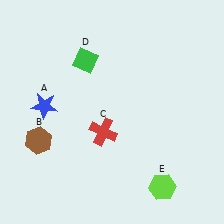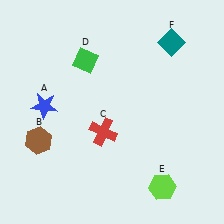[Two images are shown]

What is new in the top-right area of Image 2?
A teal diamond (F) was added in the top-right area of Image 2.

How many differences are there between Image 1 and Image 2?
There is 1 difference between the two images.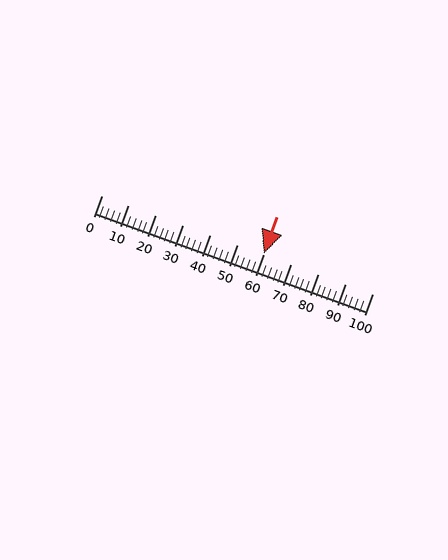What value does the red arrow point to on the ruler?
The red arrow points to approximately 60.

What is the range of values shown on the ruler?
The ruler shows values from 0 to 100.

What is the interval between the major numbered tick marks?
The major tick marks are spaced 10 units apart.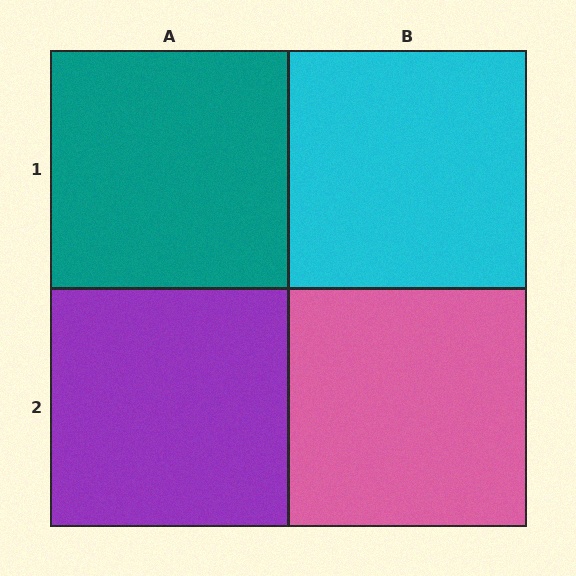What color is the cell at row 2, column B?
Pink.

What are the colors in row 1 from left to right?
Teal, cyan.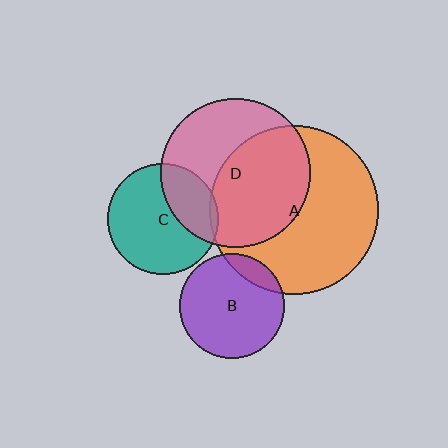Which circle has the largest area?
Circle A (orange).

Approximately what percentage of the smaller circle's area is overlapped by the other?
Approximately 50%.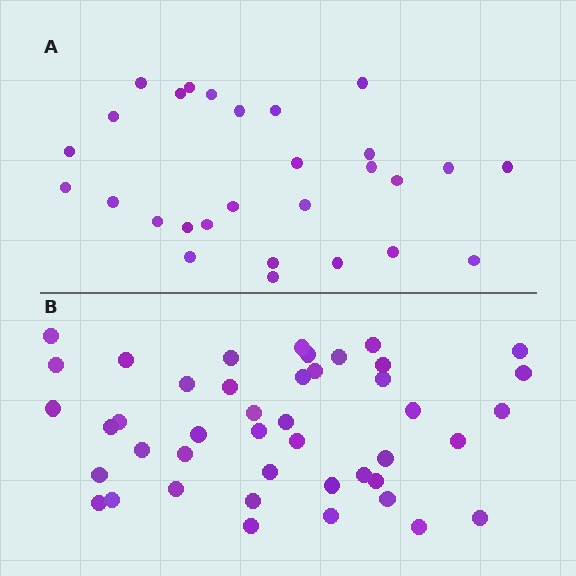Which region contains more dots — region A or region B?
Region B (the bottom region) has more dots.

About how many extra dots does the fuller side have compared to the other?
Region B has approximately 15 more dots than region A.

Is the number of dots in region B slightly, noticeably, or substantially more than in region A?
Region B has substantially more. The ratio is roughly 1.6 to 1.